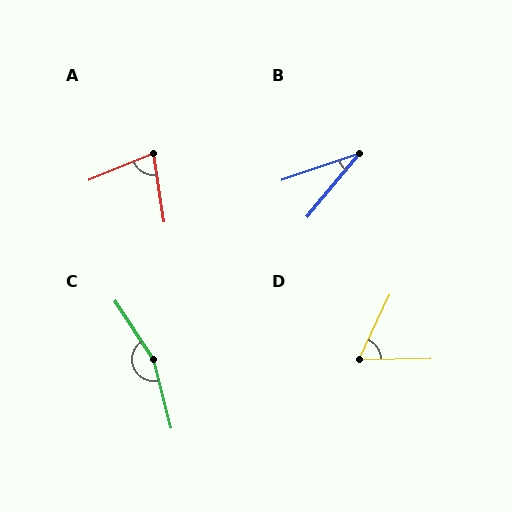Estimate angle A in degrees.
Approximately 76 degrees.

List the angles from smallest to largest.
B (32°), D (64°), A (76°), C (162°).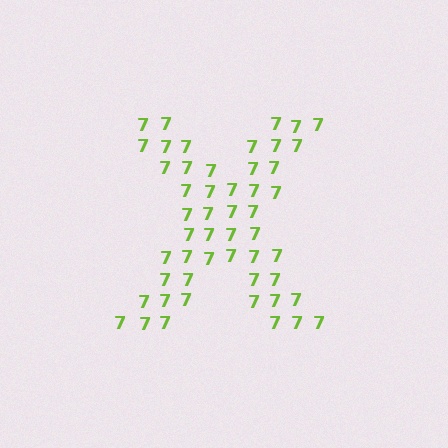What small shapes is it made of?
It is made of small digit 7's.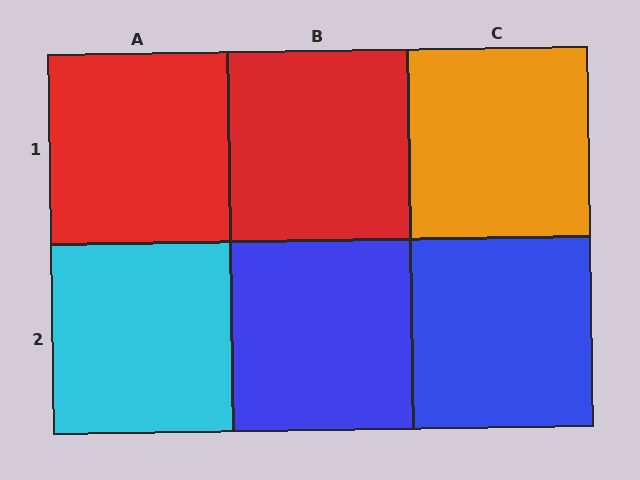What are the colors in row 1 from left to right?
Red, red, orange.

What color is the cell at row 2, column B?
Blue.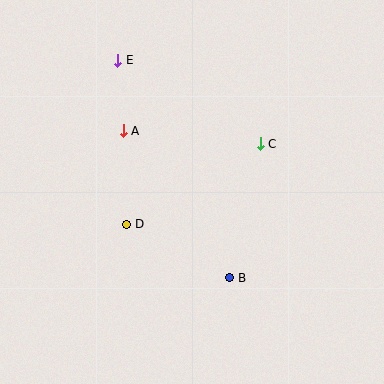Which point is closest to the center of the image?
Point D at (127, 224) is closest to the center.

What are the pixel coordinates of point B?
Point B is at (230, 278).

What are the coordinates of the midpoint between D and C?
The midpoint between D and C is at (193, 184).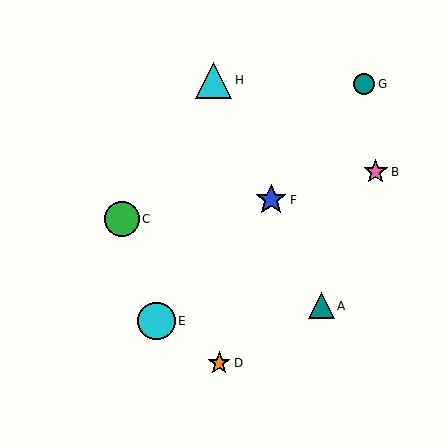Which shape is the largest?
The cyan circle (labeled E) is the largest.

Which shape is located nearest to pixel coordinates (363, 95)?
The teal circle (labeled G) at (364, 84) is nearest to that location.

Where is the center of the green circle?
The center of the green circle is at (122, 219).